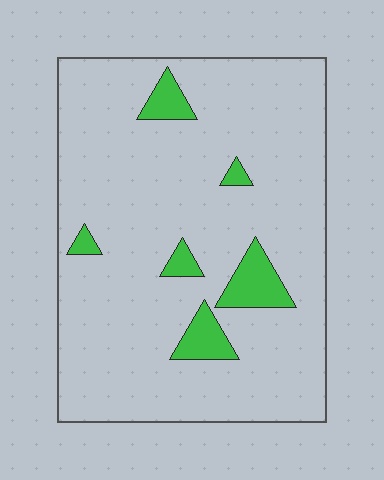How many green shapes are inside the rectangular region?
6.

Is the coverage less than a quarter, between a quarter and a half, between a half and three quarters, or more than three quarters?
Less than a quarter.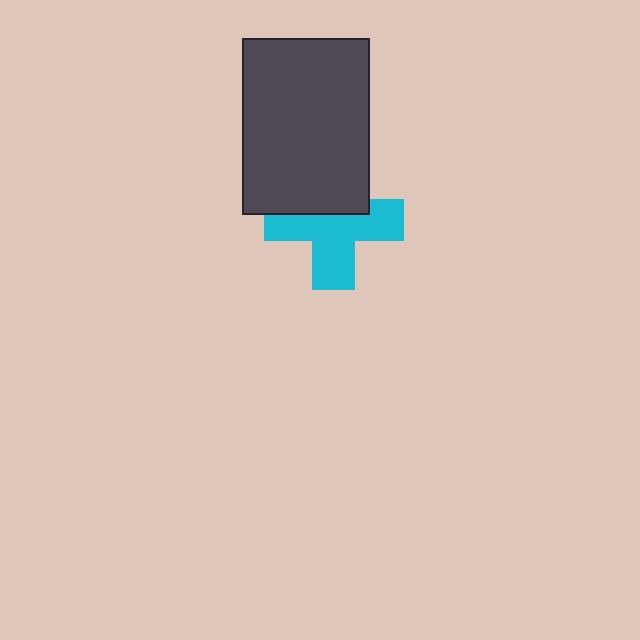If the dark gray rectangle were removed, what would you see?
You would see the complete cyan cross.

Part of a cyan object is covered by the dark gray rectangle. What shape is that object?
It is a cross.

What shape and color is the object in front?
The object in front is a dark gray rectangle.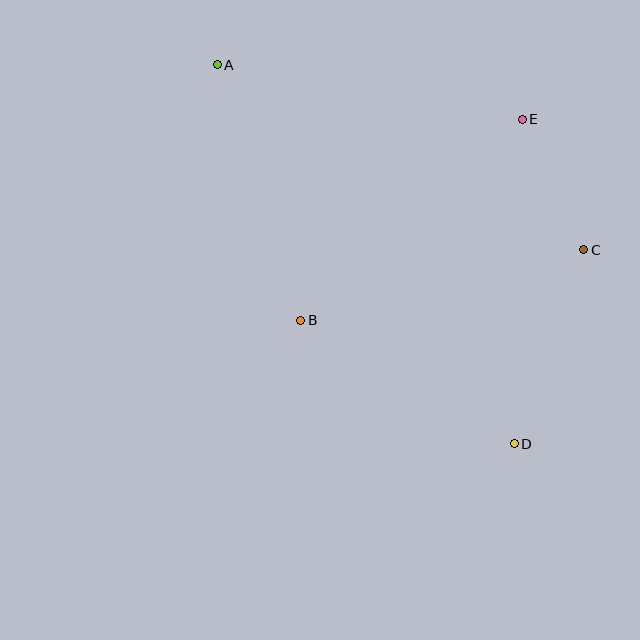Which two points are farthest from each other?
Points A and D are farthest from each other.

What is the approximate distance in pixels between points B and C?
The distance between B and C is approximately 291 pixels.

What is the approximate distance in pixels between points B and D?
The distance between B and D is approximately 247 pixels.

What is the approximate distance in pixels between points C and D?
The distance between C and D is approximately 206 pixels.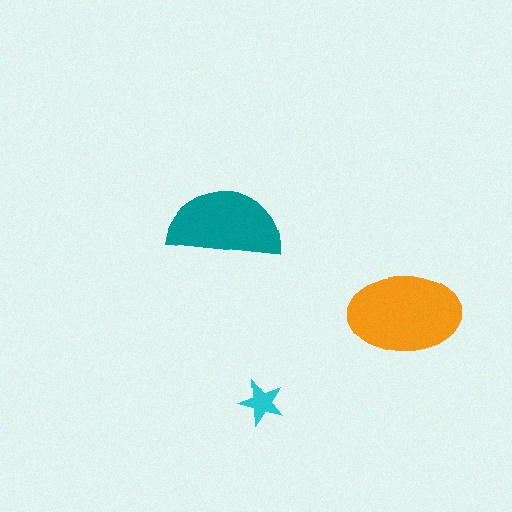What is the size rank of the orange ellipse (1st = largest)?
1st.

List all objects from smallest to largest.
The cyan star, the teal semicircle, the orange ellipse.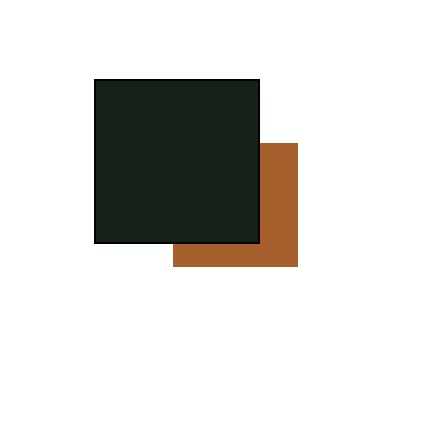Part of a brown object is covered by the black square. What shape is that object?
It is a square.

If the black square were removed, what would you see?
You would see the complete brown square.